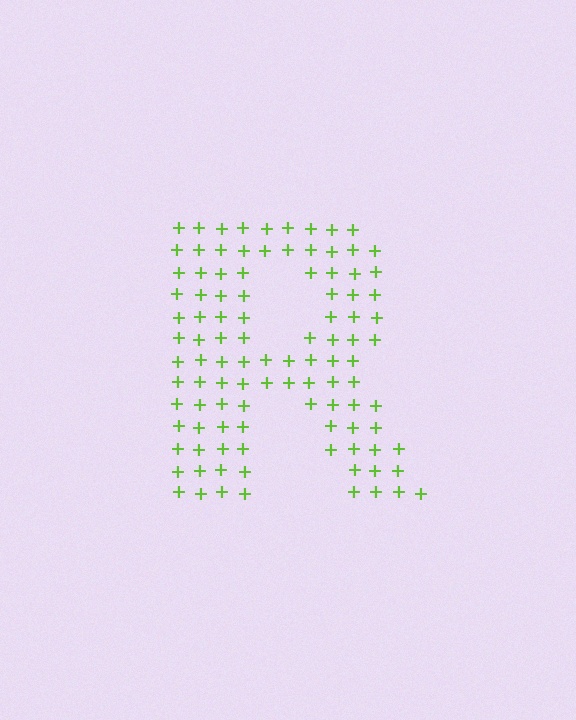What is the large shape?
The large shape is the letter R.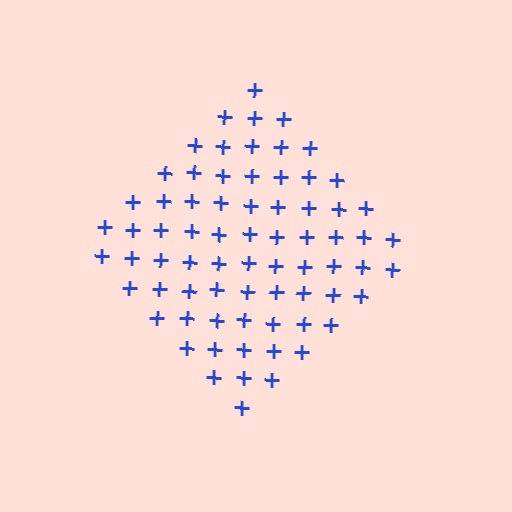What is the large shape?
The large shape is a diamond.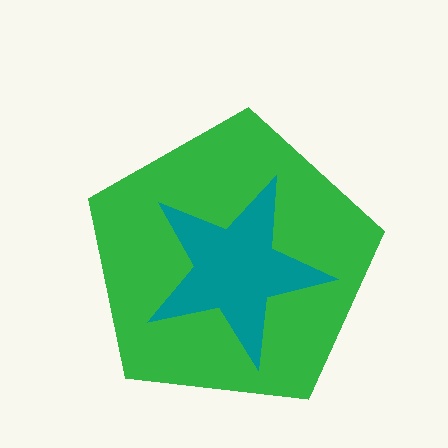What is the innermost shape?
The teal star.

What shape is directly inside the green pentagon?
The teal star.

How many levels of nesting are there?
2.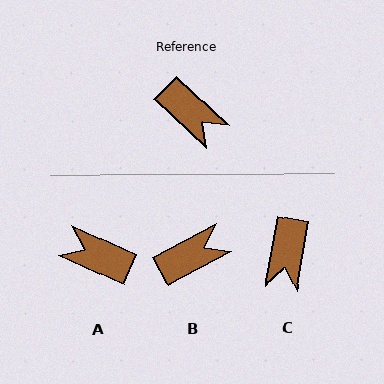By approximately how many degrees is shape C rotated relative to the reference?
Approximately 57 degrees clockwise.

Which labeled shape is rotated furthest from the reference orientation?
A, about 161 degrees away.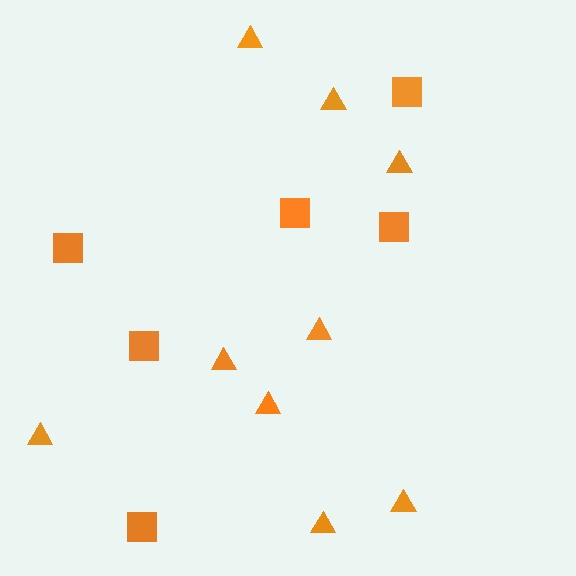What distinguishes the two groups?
There are 2 groups: one group of triangles (9) and one group of squares (6).